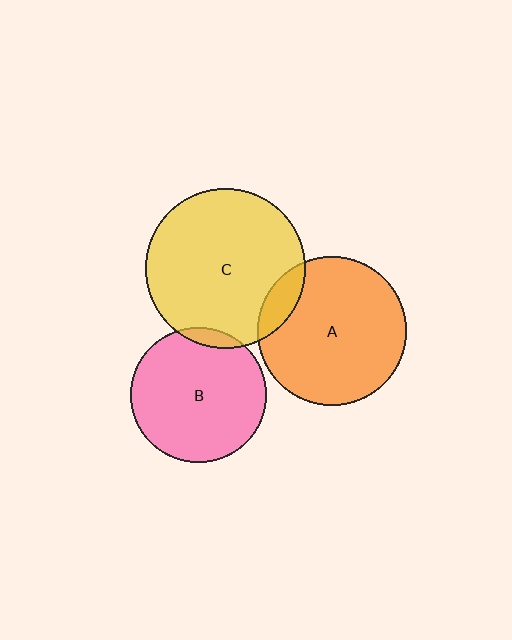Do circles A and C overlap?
Yes.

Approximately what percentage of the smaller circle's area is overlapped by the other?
Approximately 10%.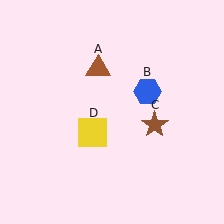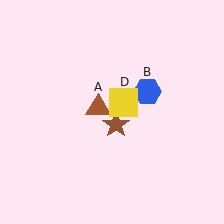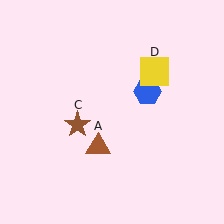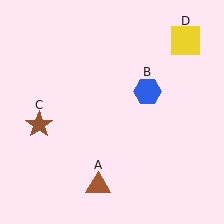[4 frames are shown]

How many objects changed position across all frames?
3 objects changed position: brown triangle (object A), brown star (object C), yellow square (object D).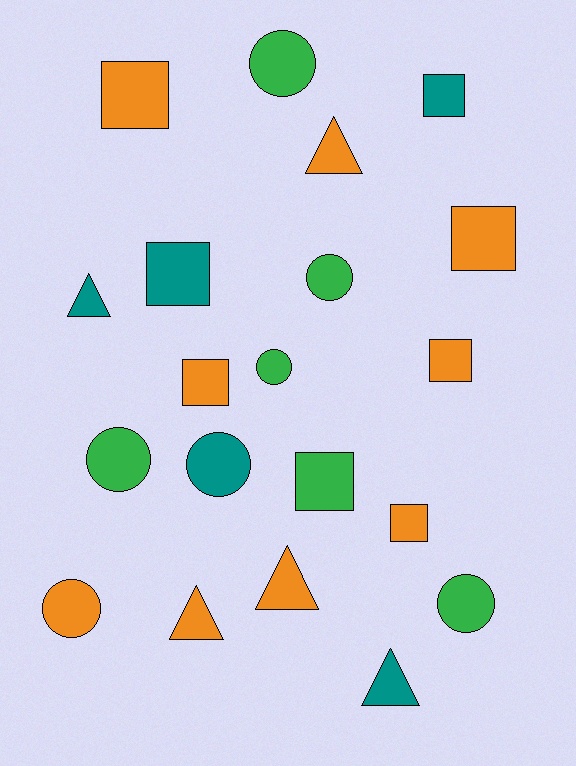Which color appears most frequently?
Orange, with 9 objects.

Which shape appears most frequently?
Square, with 8 objects.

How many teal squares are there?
There are 2 teal squares.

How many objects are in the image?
There are 20 objects.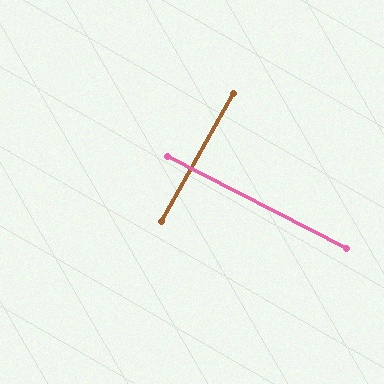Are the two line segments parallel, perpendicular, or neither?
Perpendicular — they meet at approximately 88°.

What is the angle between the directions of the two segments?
Approximately 88 degrees.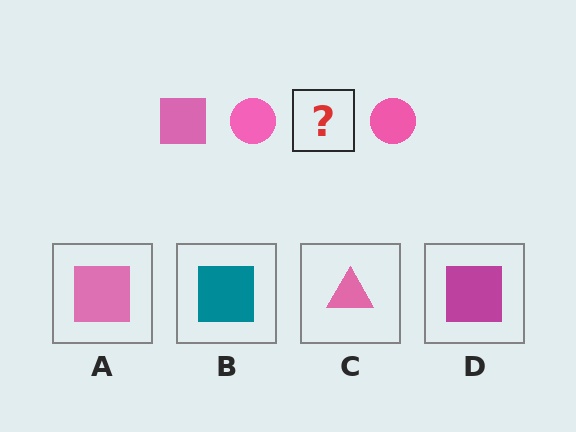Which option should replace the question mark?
Option A.